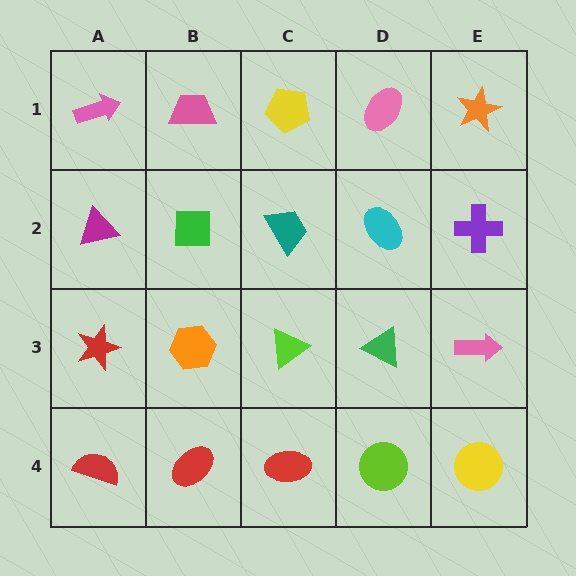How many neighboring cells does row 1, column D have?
3.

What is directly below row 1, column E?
A purple cross.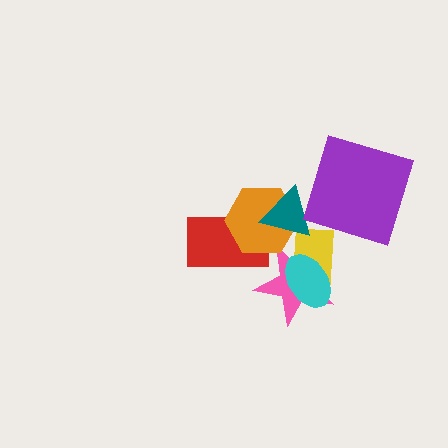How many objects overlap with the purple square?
0 objects overlap with the purple square.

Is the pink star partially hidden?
Yes, it is partially covered by another shape.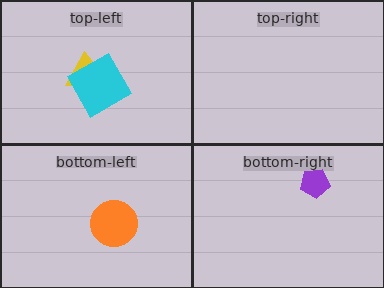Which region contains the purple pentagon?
The bottom-right region.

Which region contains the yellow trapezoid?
The top-left region.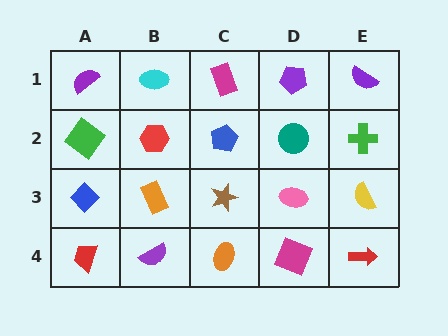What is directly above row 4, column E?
A yellow semicircle.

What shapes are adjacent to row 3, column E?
A green cross (row 2, column E), a red arrow (row 4, column E), a pink ellipse (row 3, column D).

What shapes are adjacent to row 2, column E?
A purple semicircle (row 1, column E), a yellow semicircle (row 3, column E), a teal circle (row 2, column D).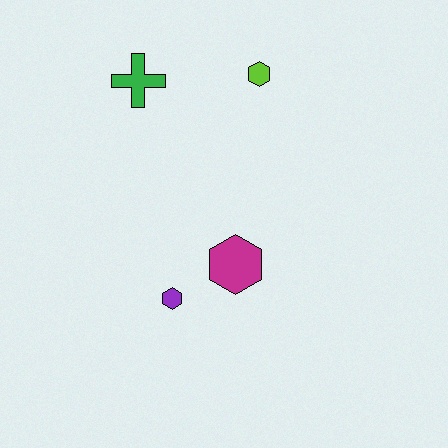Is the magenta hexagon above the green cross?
No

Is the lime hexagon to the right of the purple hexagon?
Yes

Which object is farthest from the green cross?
The purple hexagon is farthest from the green cross.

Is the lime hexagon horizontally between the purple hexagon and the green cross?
No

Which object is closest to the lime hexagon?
The green cross is closest to the lime hexagon.